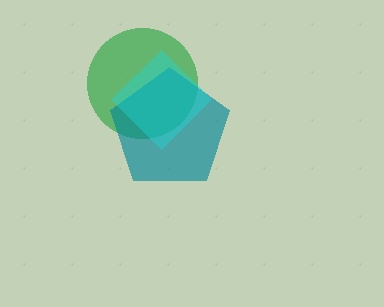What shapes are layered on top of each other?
The layered shapes are: a green circle, a teal pentagon, a cyan diamond.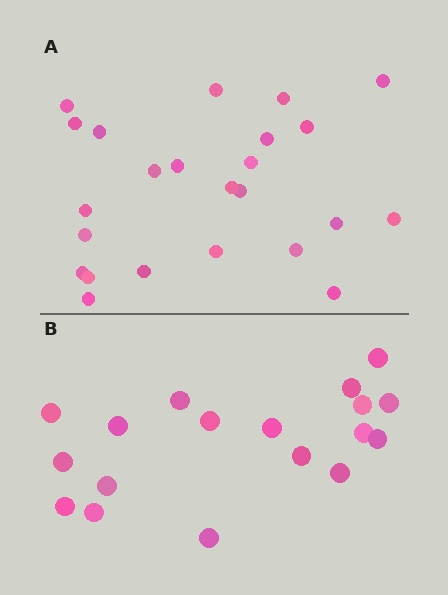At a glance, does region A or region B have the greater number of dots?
Region A (the top region) has more dots.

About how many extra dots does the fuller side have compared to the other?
Region A has about 6 more dots than region B.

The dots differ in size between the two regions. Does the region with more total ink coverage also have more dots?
No. Region B has more total ink coverage because its dots are larger, but region A actually contains more individual dots. Total area can be misleading — the number of items is what matters here.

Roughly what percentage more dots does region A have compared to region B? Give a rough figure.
About 35% more.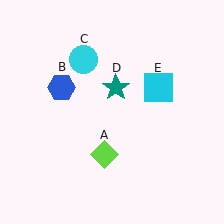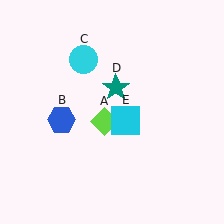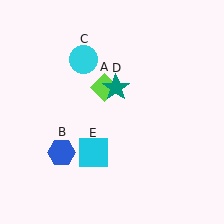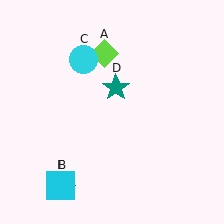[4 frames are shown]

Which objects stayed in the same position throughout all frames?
Cyan circle (object C) and teal star (object D) remained stationary.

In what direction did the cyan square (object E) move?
The cyan square (object E) moved down and to the left.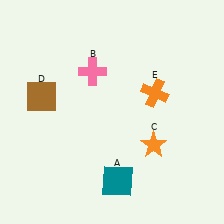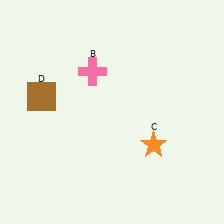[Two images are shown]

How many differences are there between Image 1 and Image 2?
There are 2 differences between the two images.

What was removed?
The orange cross (E), the teal square (A) were removed in Image 2.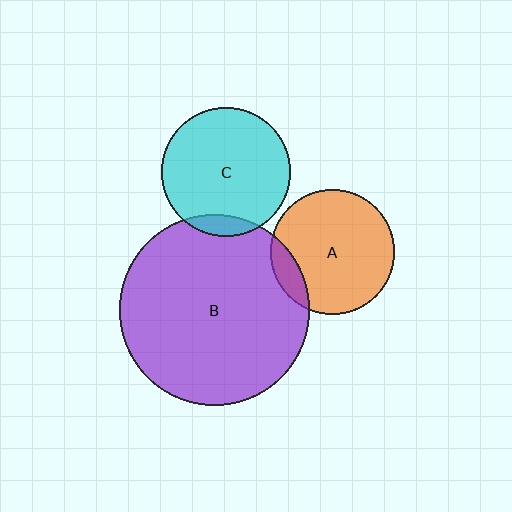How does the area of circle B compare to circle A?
Approximately 2.3 times.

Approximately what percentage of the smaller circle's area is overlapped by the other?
Approximately 10%.